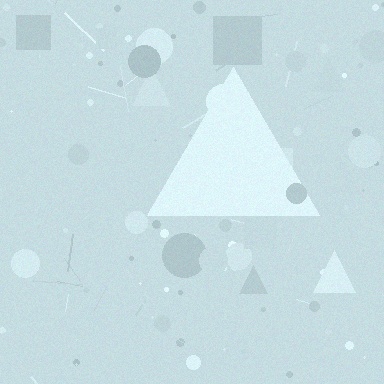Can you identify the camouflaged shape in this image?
The camouflaged shape is a triangle.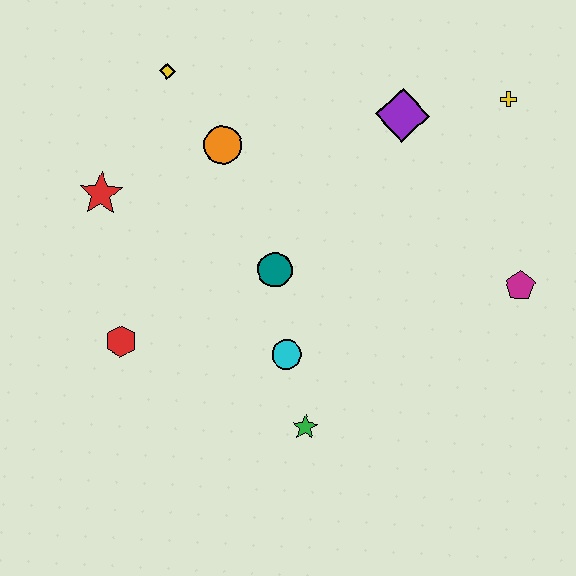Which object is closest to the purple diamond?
The yellow cross is closest to the purple diamond.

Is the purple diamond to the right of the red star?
Yes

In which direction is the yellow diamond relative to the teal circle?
The yellow diamond is above the teal circle.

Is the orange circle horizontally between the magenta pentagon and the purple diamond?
No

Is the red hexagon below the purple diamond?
Yes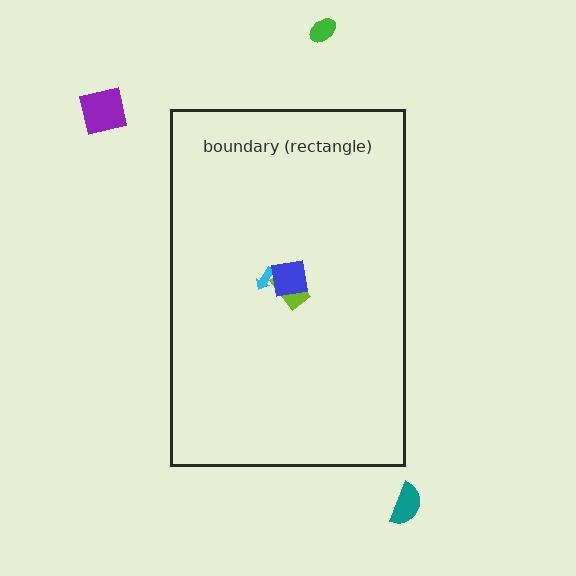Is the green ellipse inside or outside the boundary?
Outside.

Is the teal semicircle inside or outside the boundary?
Outside.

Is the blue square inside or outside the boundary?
Inside.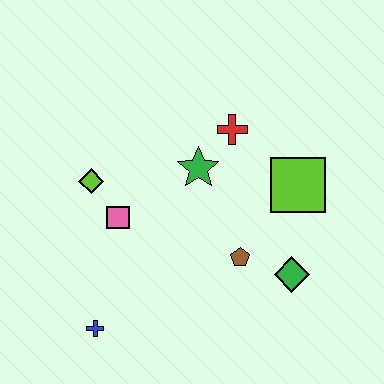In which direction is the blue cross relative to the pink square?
The blue cross is below the pink square.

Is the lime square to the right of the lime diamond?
Yes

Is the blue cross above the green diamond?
No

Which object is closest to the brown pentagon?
The green diamond is closest to the brown pentagon.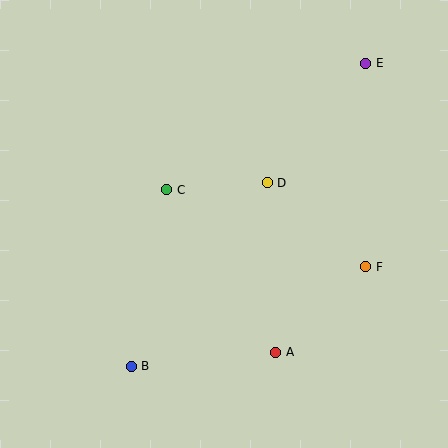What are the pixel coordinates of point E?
Point E is at (366, 63).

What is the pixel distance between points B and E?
The distance between B and E is 383 pixels.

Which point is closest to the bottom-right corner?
Point A is closest to the bottom-right corner.